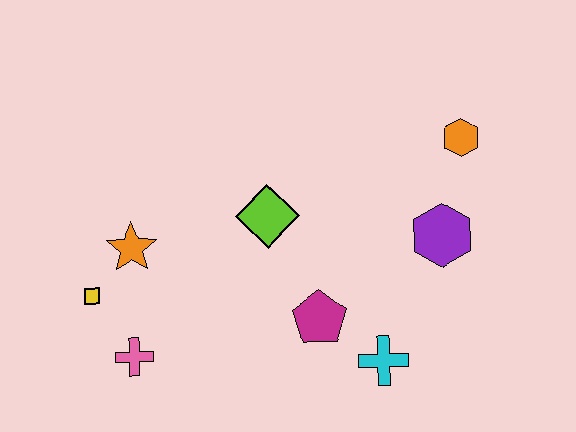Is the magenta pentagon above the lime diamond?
No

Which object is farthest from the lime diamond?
The orange hexagon is farthest from the lime diamond.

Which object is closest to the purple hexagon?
The orange hexagon is closest to the purple hexagon.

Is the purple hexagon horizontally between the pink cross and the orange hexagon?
Yes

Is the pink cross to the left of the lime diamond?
Yes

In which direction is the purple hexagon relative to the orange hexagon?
The purple hexagon is below the orange hexagon.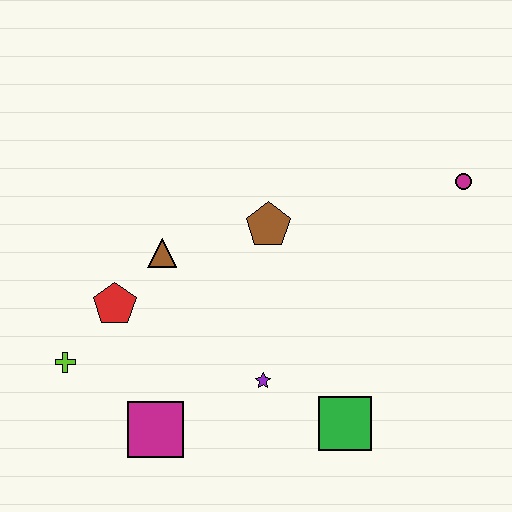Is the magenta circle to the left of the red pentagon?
No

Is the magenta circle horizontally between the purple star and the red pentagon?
No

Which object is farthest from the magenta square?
The magenta circle is farthest from the magenta square.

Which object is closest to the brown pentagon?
The brown triangle is closest to the brown pentagon.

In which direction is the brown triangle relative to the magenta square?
The brown triangle is above the magenta square.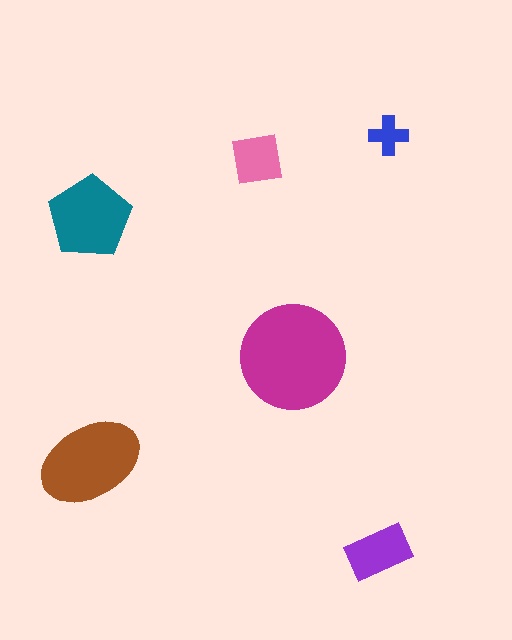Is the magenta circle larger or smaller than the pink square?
Larger.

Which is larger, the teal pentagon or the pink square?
The teal pentagon.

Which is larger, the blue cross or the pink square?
The pink square.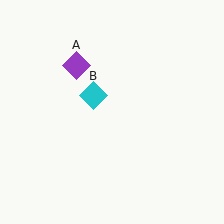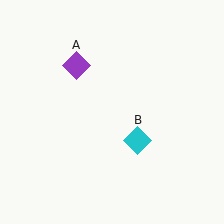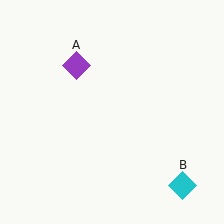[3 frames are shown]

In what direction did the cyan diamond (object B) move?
The cyan diamond (object B) moved down and to the right.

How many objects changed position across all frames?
1 object changed position: cyan diamond (object B).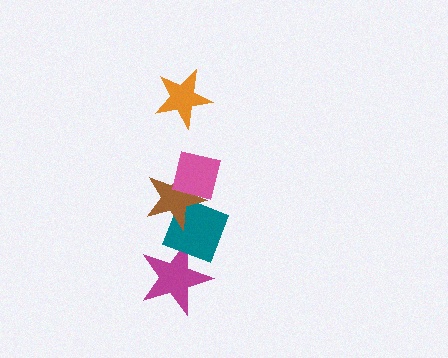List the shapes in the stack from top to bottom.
From top to bottom: the orange star, the pink square, the brown star, the teal diamond, the magenta star.